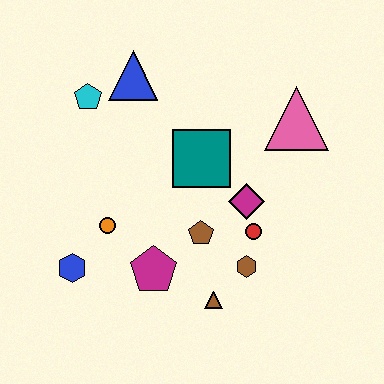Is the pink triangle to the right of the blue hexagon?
Yes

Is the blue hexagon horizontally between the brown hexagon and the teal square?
No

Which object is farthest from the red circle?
The cyan pentagon is farthest from the red circle.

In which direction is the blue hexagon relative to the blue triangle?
The blue hexagon is below the blue triangle.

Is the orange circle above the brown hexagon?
Yes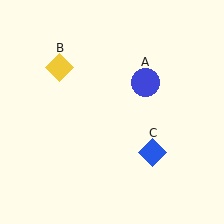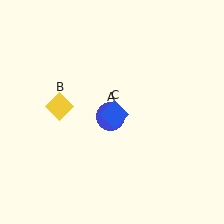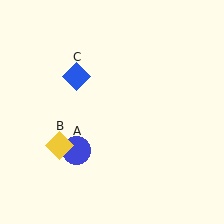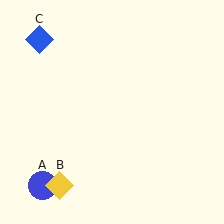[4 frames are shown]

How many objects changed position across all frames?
3 objects changed position: blue circle (object A), yellow diamond (object B), blue diamond (object C).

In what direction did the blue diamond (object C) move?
The blue diamond (object C) moved up and to the left.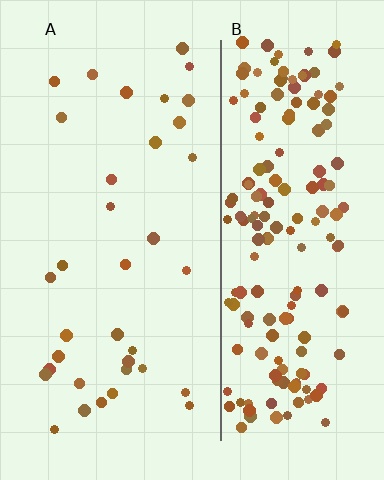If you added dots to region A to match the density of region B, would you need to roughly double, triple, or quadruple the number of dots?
Approximately quadruple.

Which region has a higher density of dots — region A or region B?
B (the right).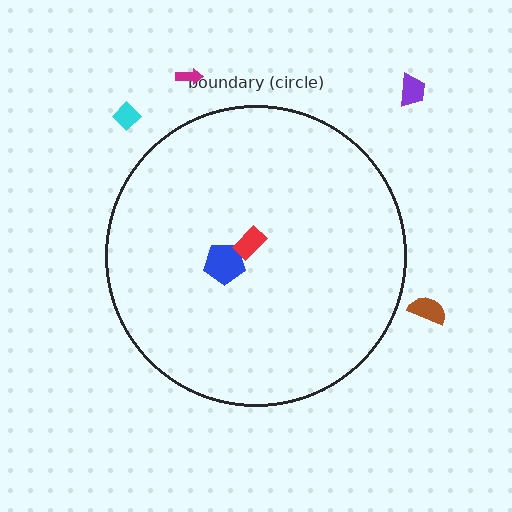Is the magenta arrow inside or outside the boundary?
Outside.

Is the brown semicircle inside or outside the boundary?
Outside.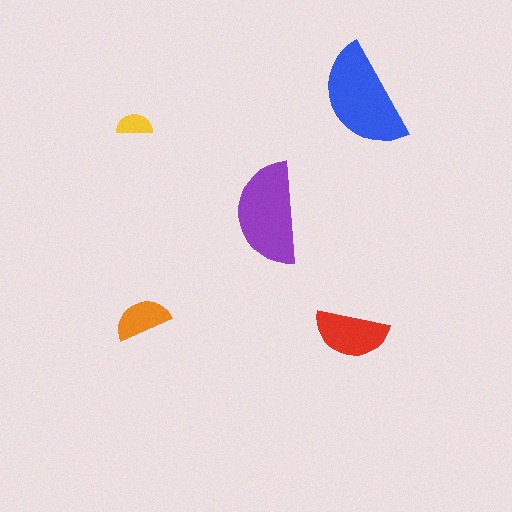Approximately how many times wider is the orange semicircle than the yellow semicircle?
About 1.5 times wider.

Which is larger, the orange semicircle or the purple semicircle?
The purple one.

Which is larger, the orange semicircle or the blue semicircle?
The blue one.